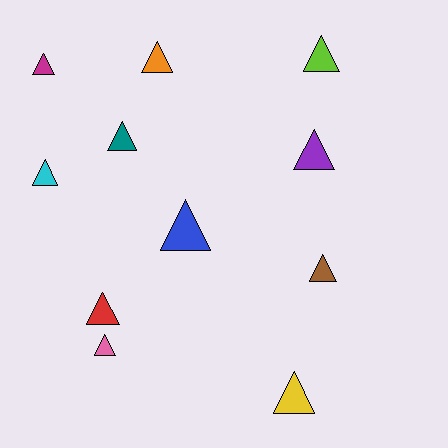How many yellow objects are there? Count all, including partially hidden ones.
There is 1 yellow object.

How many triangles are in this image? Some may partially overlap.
There are 11 triangles.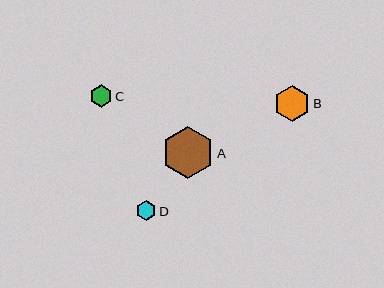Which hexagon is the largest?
Hexagon A is the largest with a size of approximately 52 pixels.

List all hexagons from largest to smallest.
From largest to smallest: A, B, C, D.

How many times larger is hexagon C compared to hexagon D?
Hexagon C is approximately 1.1 times the size of hexagon D.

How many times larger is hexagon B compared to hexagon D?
Hexagon B is approximately 1.8 times the size of hexagon D.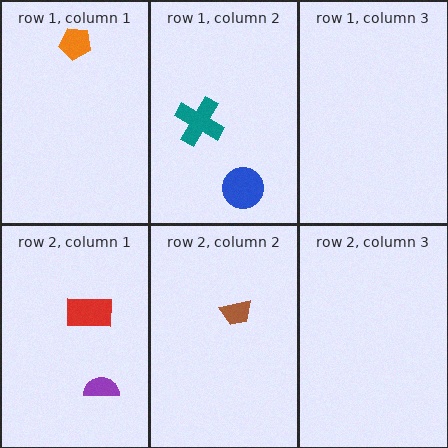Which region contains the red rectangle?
The row 2, column 1 region.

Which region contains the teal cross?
The row 1, column 2 region.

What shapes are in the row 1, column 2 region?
The blue circle, the teal cross.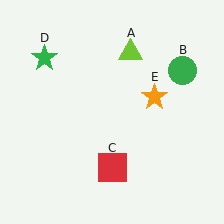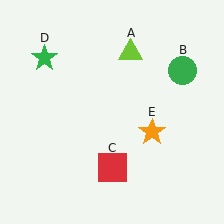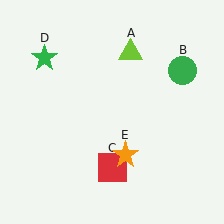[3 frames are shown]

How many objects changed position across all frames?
1 object changed position: orange star (object E).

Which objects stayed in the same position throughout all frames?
Lime triangle (object A) and green circle (object B) and red square (object C) and green star (object D) remained stationary.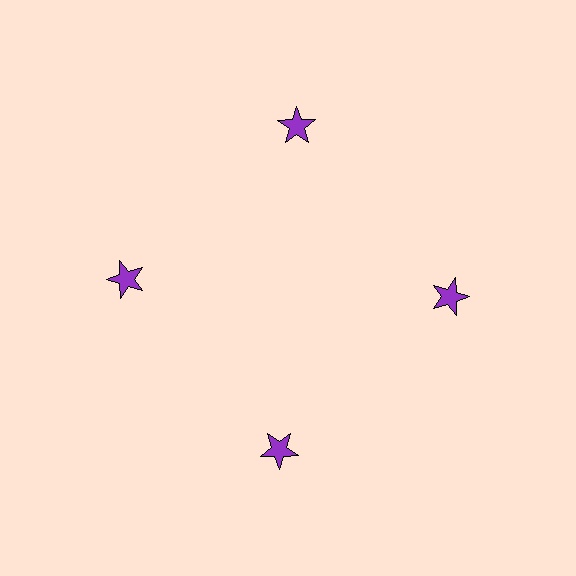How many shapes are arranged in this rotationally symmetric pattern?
There are 4 shapes, arranged in 4 groups of 1.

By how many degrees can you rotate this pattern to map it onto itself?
The pattern maps onto itself every 90 degrees of rotation.